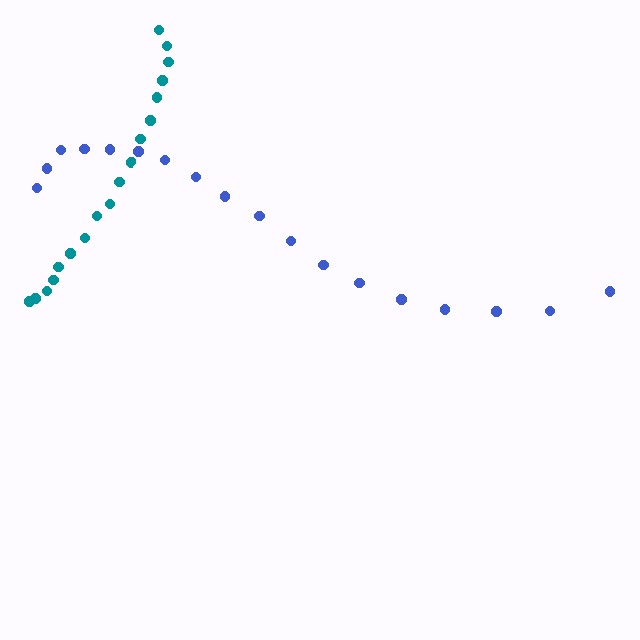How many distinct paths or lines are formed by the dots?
There are 2 distinct paths.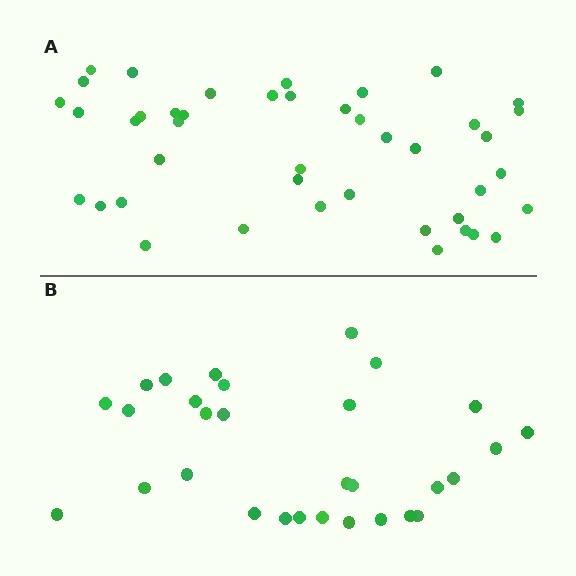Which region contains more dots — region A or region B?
Region A (the top region) has more dots.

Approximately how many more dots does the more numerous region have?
Region A has approximately 15 more dots than region B.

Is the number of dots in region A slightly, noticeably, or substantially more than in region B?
Region A has noticeably more, but not dramatically so. The ratio is roughly 1.4 to 1.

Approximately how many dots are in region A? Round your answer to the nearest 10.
About 40 dots. (The exact count is 43, which rounds to 40.)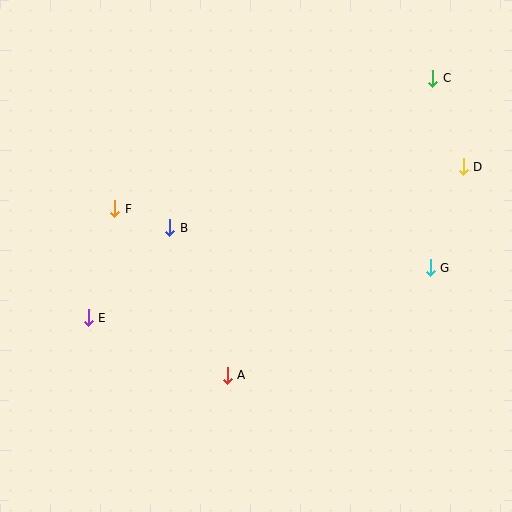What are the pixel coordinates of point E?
Point E is at (88, 318).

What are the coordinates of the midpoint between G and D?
The midpoint between G and D is at (447, 217).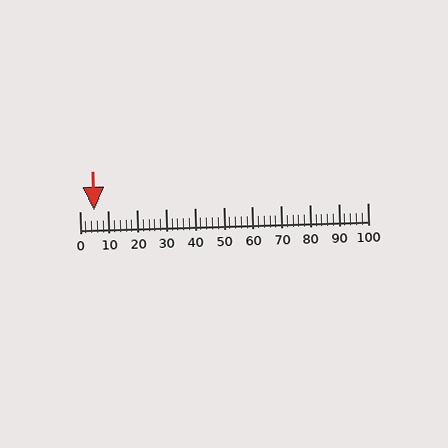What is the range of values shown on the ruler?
The ruler shows values from 0 to 100.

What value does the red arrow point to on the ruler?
The red arrow points to approximately 5.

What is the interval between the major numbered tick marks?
The major tick marks are spaced 10 units apart.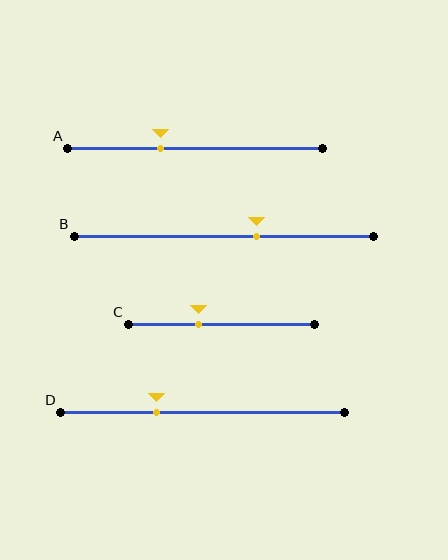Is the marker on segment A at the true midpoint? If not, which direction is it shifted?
No, the marker on segment A is shifted to the left by about 14% of the segment length.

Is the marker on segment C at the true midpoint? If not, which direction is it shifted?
No, the marker on segment C is shifted to the left by about 12% of the segment length.